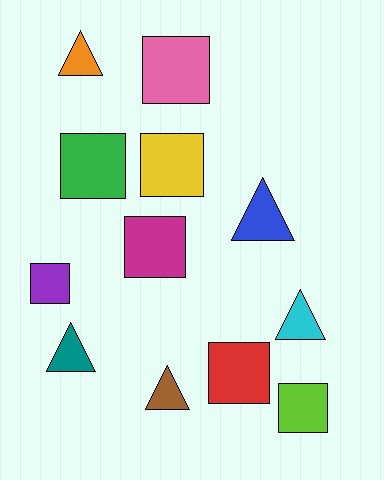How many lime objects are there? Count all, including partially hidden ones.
There is 1 lime object.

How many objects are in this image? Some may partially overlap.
There are 12 objects.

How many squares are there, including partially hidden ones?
There are 7 squares.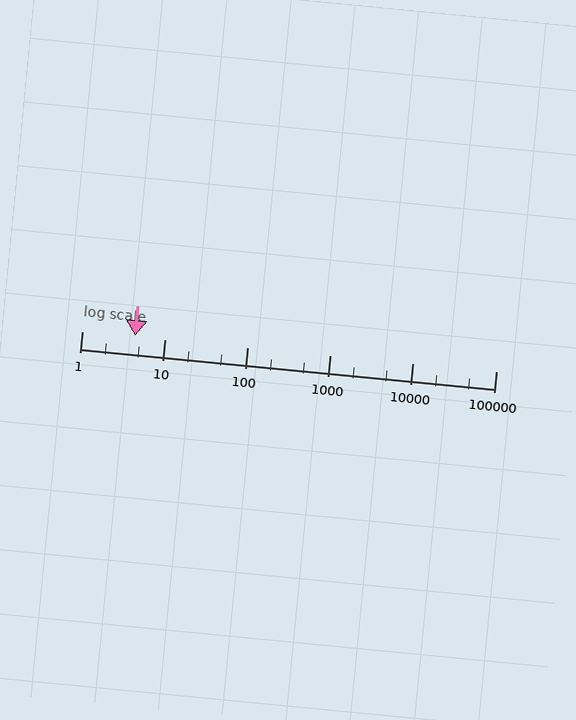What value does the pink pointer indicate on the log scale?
The pointer indicates approximately 4.4.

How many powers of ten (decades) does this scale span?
The scale spans 5 decades, from 1 to 100000.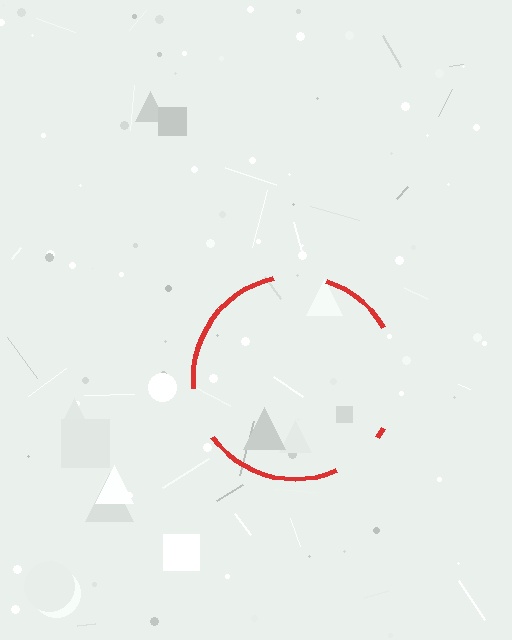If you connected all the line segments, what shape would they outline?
They would outline a circle.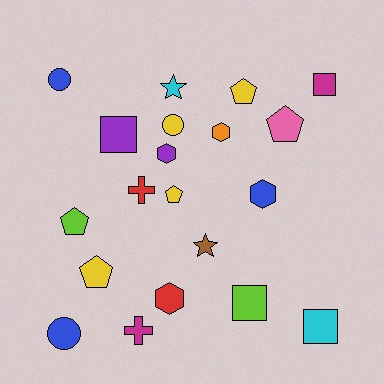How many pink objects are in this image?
There is 1 pink object.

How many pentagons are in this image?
There are 5 pentagons.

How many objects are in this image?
There are 20 objects.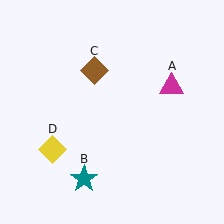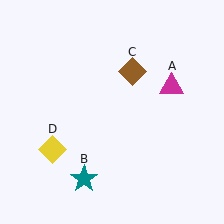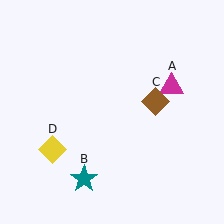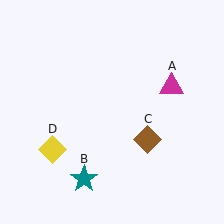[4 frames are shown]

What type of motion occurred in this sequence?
The brown diamond (object C) rotated clockwise around the center of the scene.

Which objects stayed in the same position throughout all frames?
Magenta triangle (object A) and teal star (object B) and yellow diamond (object D) remained stationary.